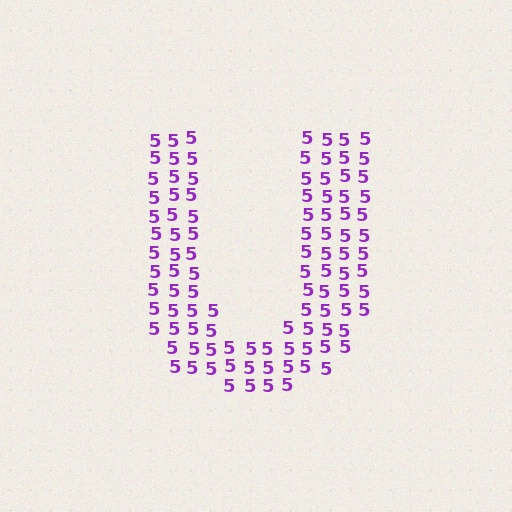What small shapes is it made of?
It is made of small digit 5's.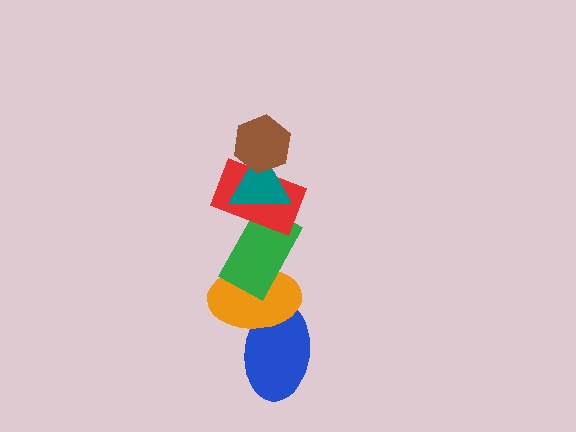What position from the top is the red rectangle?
The red rectangle is 3rd from the top.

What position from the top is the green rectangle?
The green rectangle is 4th from the top.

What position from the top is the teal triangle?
The teal triangle is 2nd from the top.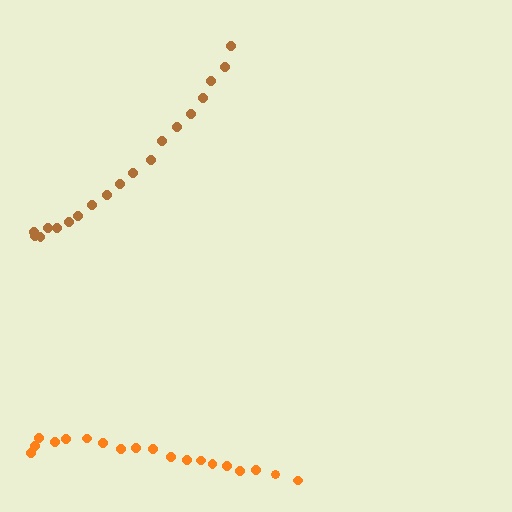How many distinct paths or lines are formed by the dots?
There are 2 distinct paths.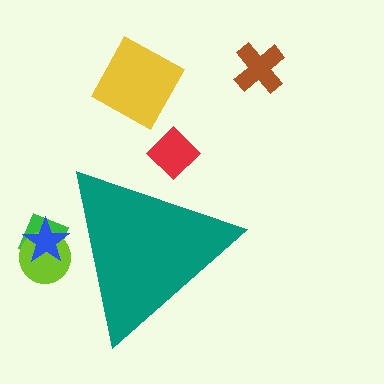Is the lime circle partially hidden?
Yes, the lime circle is partially hidden behind the teal triangle.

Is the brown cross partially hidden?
No, the brown cross is fully visible.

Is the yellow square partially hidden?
No, the yellow square is fully visible.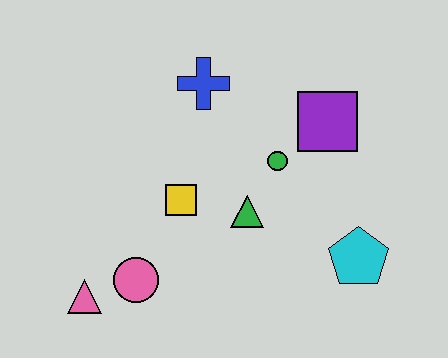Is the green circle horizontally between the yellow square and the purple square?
Yes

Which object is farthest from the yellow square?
The cyan pentagon is farthest from the yellow square.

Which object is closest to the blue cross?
The green circle is closest to the blue cross.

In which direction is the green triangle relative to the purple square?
The green triangle is below the purple square.